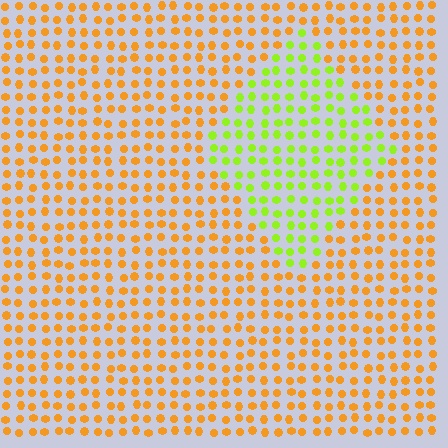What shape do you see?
I see a diamond.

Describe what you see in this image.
The image is filled with small orange elements in a uniform arrangement. A diamond-shaped region is visible where the elements are tinted to a slightly different hue, forming a subtle color boundary.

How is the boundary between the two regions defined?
The boundary is defined purely by a slight shift in hue (about 54 degrees). Spacing, size, and orientation are identical on both sides.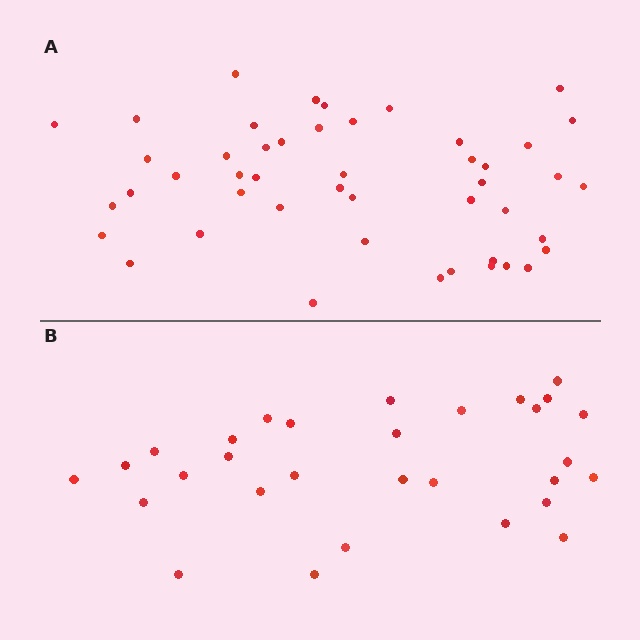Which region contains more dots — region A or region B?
Region A (the top region) has more dots.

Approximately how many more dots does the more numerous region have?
Region A has approximately 15 more dots than region B.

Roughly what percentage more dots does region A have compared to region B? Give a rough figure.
About 55% more.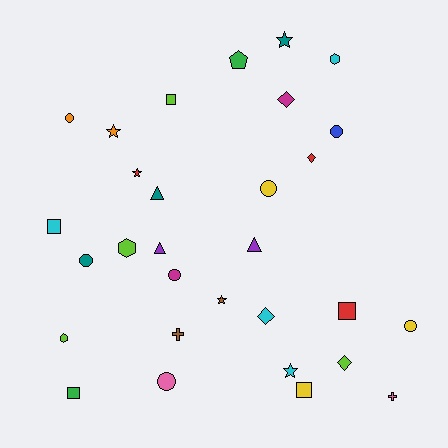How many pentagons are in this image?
There is 1 pentagon.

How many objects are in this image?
There are 30 objects.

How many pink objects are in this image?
There are 2 pink objects.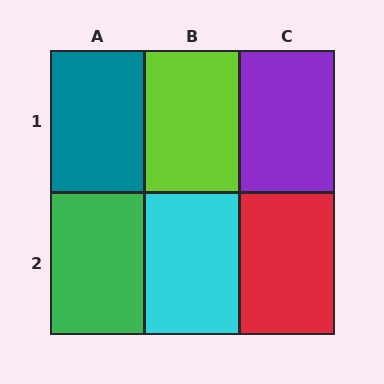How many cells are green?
1 cell is green.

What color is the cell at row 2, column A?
Green.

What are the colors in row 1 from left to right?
Teal, lime, purple.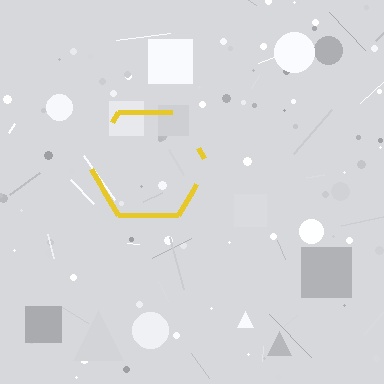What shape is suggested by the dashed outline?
The dashed outline suggests a hexagon.